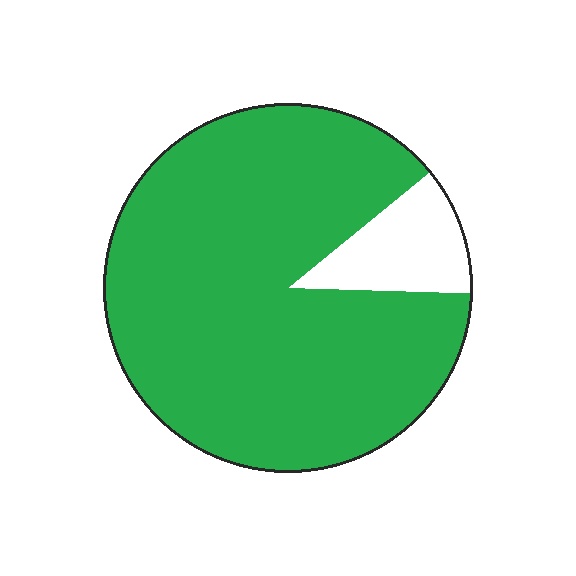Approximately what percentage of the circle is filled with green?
Approximately 90%.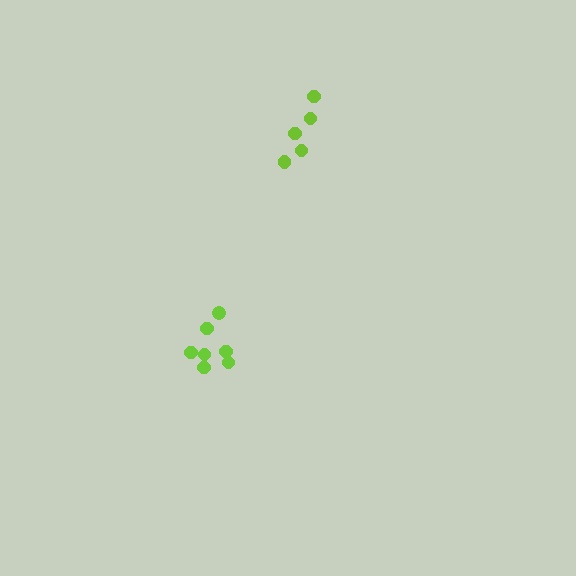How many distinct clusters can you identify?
There are 2 distinct clusters.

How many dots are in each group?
Group 1: 7 dots, Group 2: 5 dots (12 total).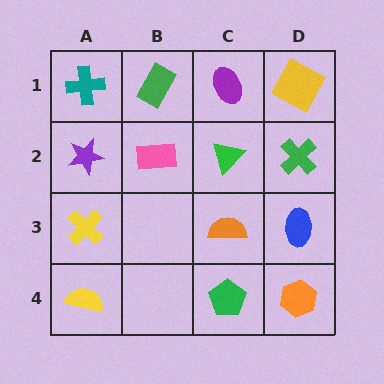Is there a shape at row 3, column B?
No, that cell is empty.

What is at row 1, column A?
A teal cross.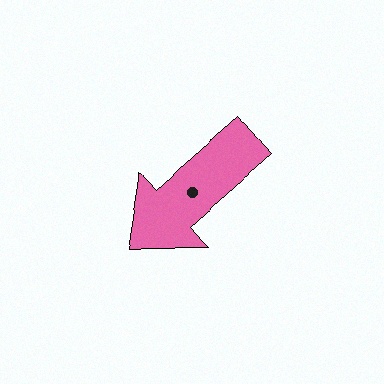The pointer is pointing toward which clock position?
Roughly 8 o'clock.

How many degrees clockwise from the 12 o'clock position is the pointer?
Approximately 229 degrees.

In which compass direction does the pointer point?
Southwest.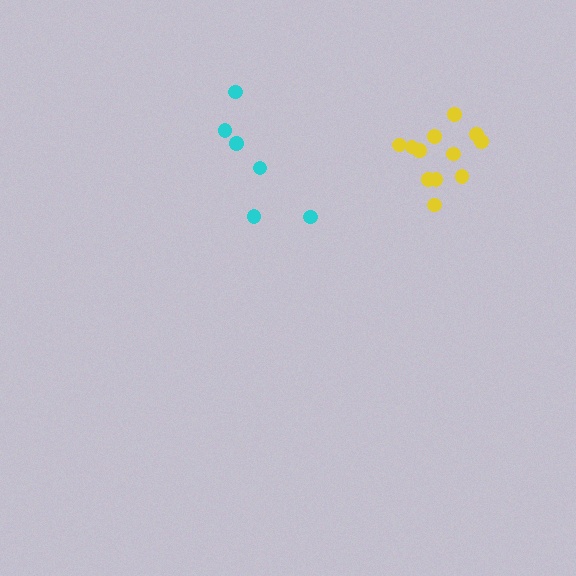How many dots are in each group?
Group 1: 12 dots, Group 2: 6 dots (18 total).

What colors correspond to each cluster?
The clusters are colored: yellow, cyan.